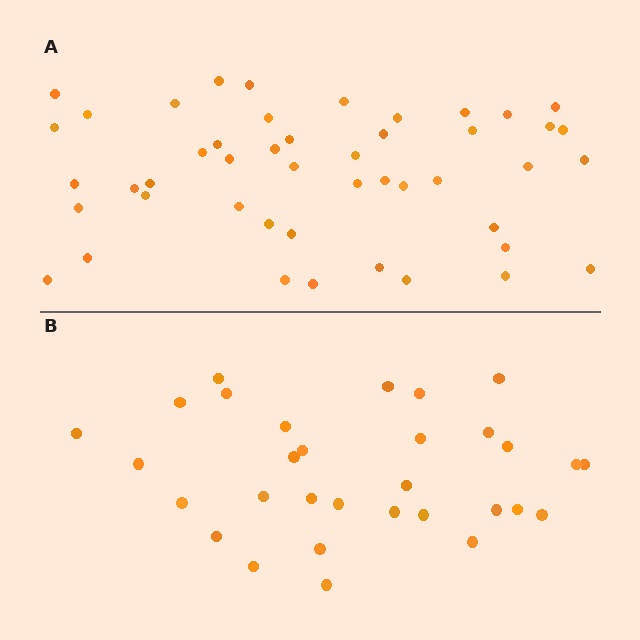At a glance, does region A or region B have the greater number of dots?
Region A (the top region) has more dots.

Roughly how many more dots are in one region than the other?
Region A has approximately 15 more dots than region B.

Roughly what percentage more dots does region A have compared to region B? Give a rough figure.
About 50% more.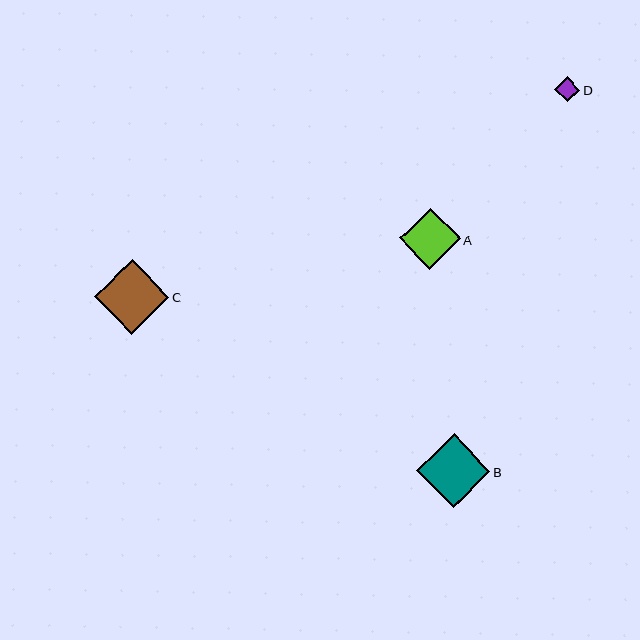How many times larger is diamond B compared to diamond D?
Diamond B is approximately 2.9 times the size of diamond D.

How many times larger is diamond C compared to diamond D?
Diamond C is approximately 2.9 times the size of diamond D.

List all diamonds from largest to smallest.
From largest to smallest: C, B, A, D.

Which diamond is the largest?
Diamond C is the largest with a size of approximately 74 pixels.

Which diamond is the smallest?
Diamond D is the smallest with a size of approximately 25 pixels.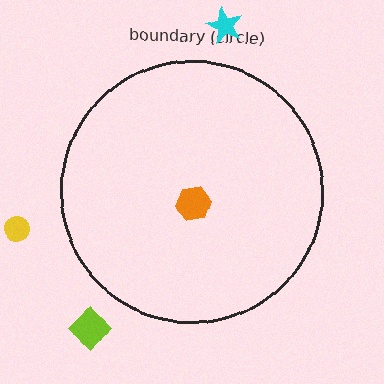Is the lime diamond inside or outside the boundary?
Outside.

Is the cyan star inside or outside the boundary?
Outside.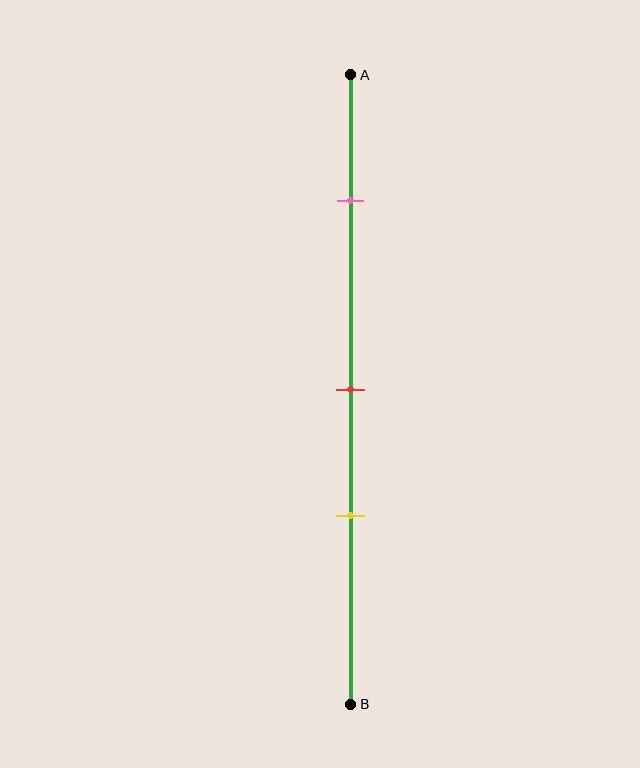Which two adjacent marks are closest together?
The red and yellow marks are the closest adjacent pair.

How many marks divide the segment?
There are 3 marks dividing the segment.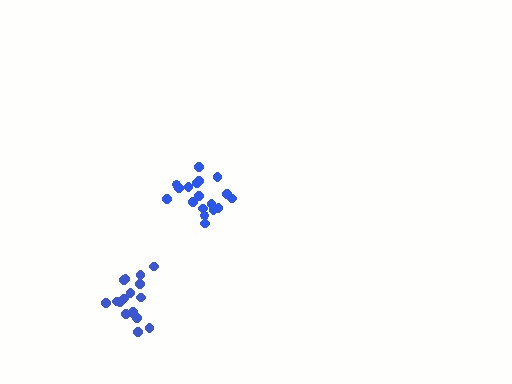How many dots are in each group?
Group 1: 17 dots, Group 2: 18 dots (35 total).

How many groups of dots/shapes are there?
There are 2 groups.